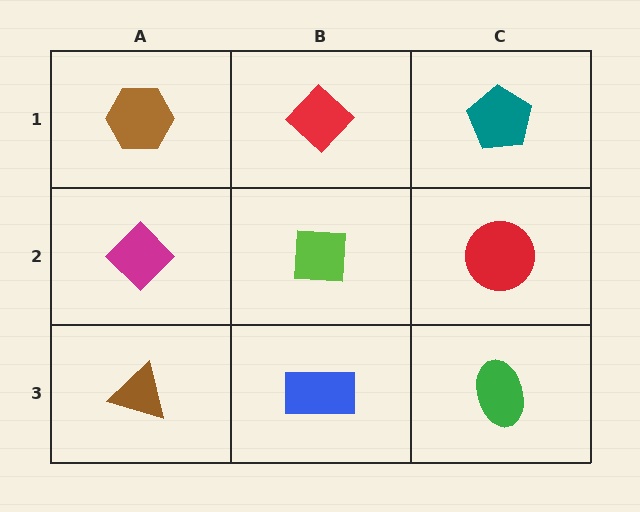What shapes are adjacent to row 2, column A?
A brown hexagon (row 1, column A), a brown triangle (row 3, column A), a lime square (row 2, column B).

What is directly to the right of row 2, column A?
A lime square.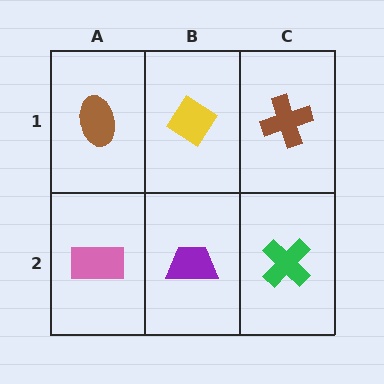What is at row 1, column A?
A brown ellipse.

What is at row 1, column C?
A brown cross.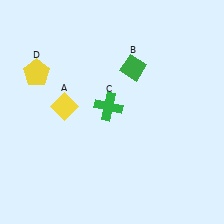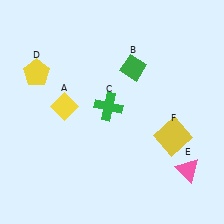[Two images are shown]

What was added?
A pink triangle (E), a yellow square (F) were added in Image 2.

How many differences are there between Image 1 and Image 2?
There are 2 differences between the two images.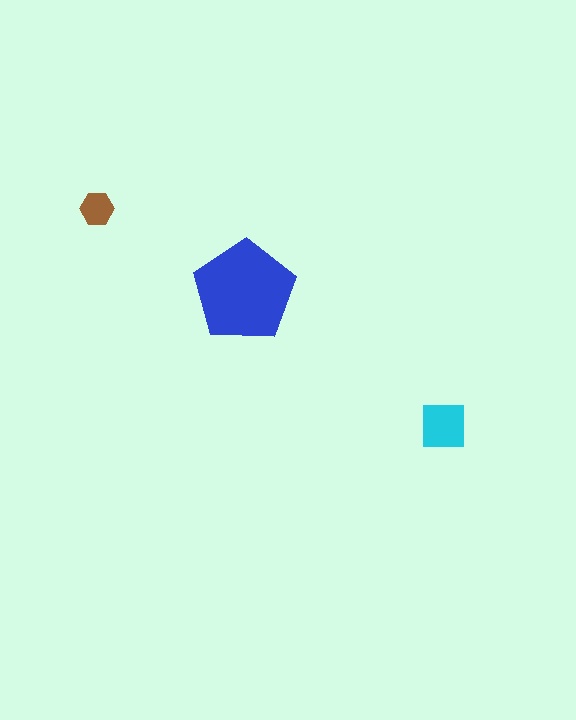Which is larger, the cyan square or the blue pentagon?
The blue pentagon.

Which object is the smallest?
The brown hexagon.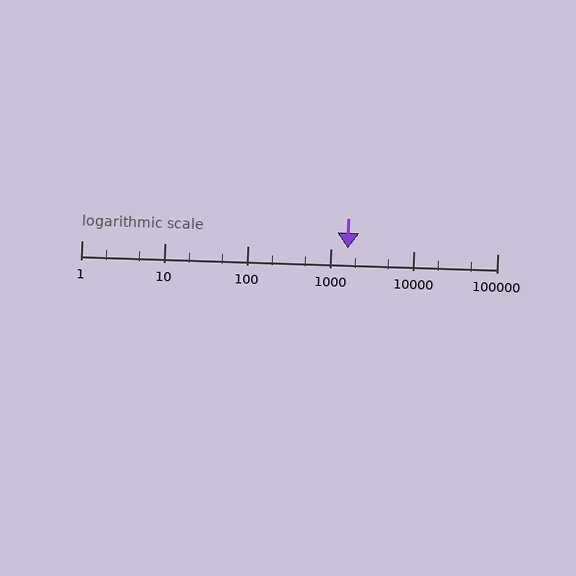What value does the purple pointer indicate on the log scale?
The pointer indicates approximately 1600.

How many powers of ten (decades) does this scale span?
The scale spans 5 decades, from 1 to 100000.